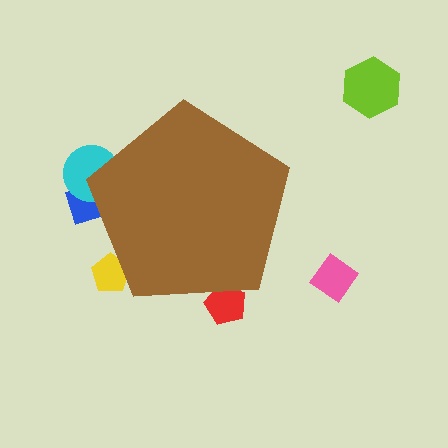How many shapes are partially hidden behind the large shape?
4 shapes are partially hidden.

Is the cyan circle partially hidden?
Yes, the cyan circle is partially hidden behind the brown pentagon.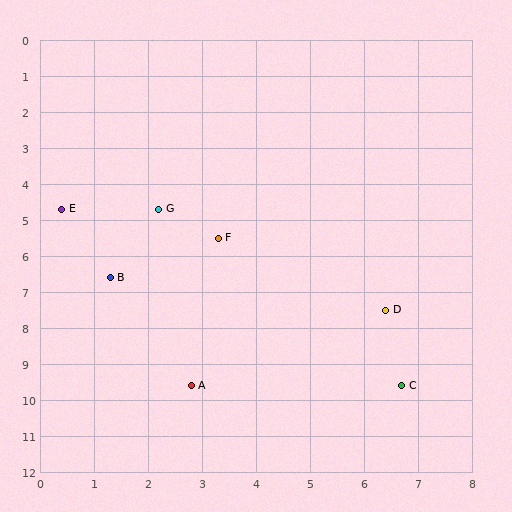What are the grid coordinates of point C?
Point C is at approximately (6.7, 9.6).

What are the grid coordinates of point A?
Point A is at approximately (2.8, 9.6).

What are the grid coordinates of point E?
Point E is at approximately (0.4, 4.7).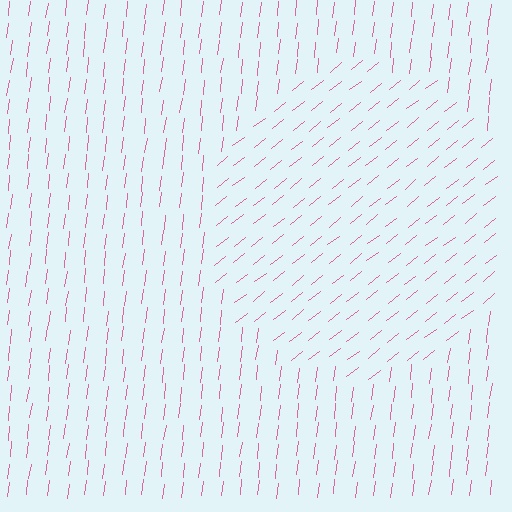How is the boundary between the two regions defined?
The boundary is defined purely by a change in line orientation (approximately 45 degrees difference). All lines are the same color and thickness.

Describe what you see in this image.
The image is filled with small pink line segments. A circle region in the image has lines oriented differently from the surrounding lines, creating a visible texture boundary.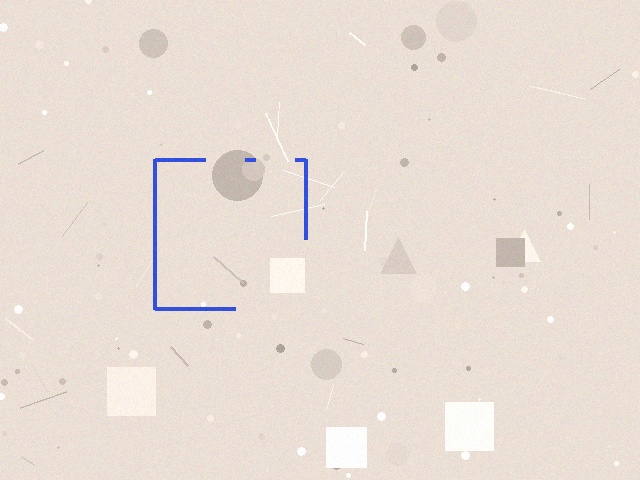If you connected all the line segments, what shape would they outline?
They would outline a square.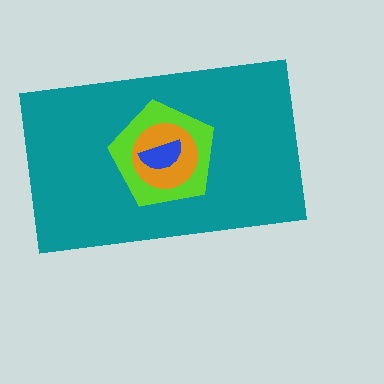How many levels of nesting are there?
4.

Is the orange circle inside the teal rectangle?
Yes.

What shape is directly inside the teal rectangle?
The lime pentagon.